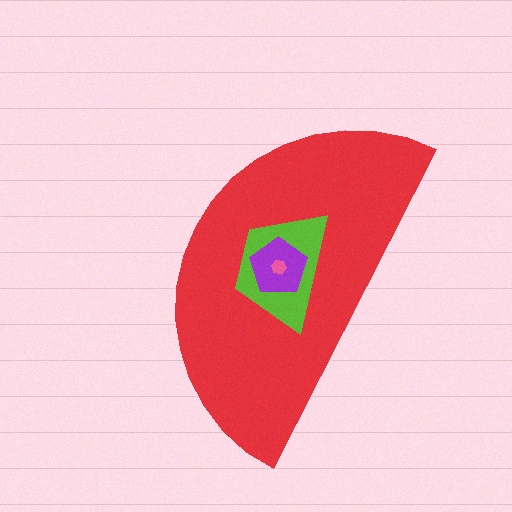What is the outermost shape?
The red semicircle.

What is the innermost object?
The pink hexagon.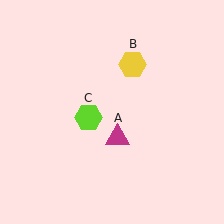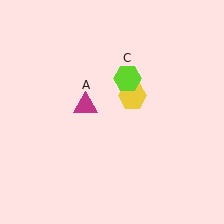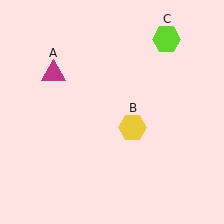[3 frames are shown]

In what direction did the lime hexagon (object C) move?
The lime hexagon (object C) moved up and to the right.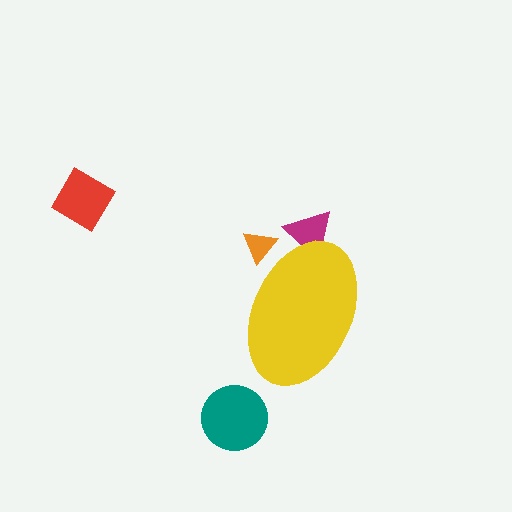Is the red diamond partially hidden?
No, the red diamond is fully visible.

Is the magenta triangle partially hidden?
Yes, the magenta triangle is partially hidden behind the yellow ellipse.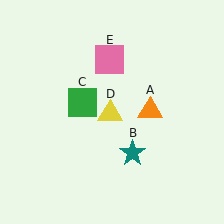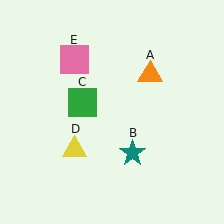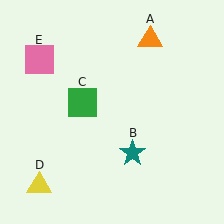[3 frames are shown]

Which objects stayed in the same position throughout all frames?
Teal star (object B) and green square (object C) remained stationary.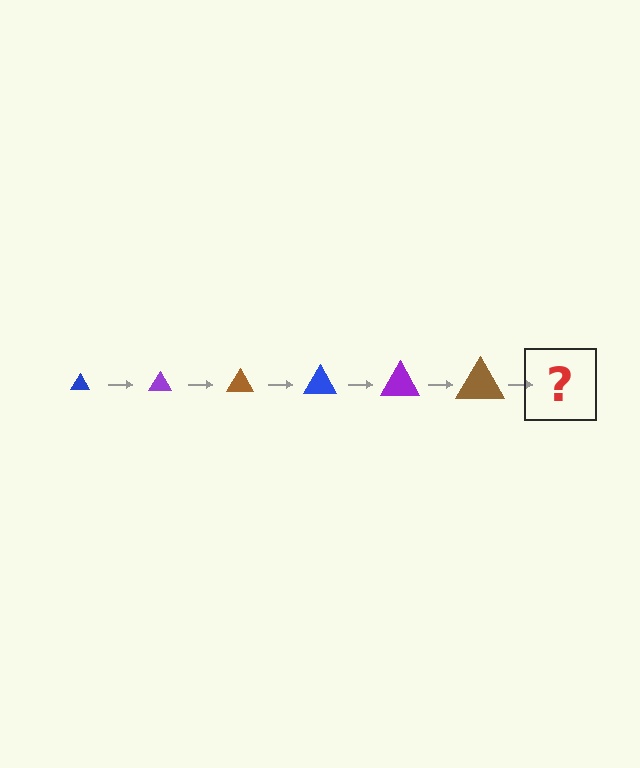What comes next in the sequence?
The next element should be a blue triangle, larger than the previous one.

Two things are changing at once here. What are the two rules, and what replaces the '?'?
The two rules are that the triangle grows larger each step and the color cycles through blue, purple, and brown. The '?' should be a blue triangle, larger than the previous one.